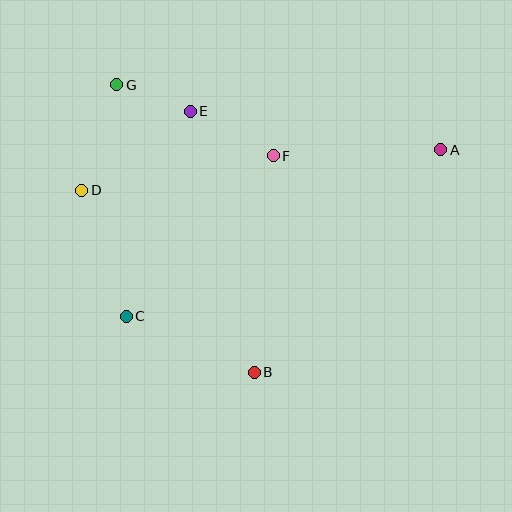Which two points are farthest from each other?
Points A and D are farthest from each other.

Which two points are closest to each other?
Points E and G are closest to each other.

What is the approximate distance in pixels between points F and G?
The distance between F and G is approximately 172 pixels.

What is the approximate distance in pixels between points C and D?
The distance between C and D is approximately 134 pixels.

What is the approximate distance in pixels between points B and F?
The distance between B and F is approximately 217 pixels.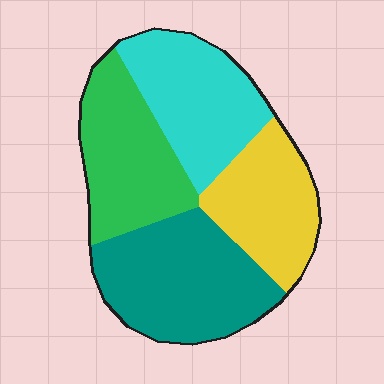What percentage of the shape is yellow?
Yellow takes up less than a quarter of the shape.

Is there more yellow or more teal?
Teal.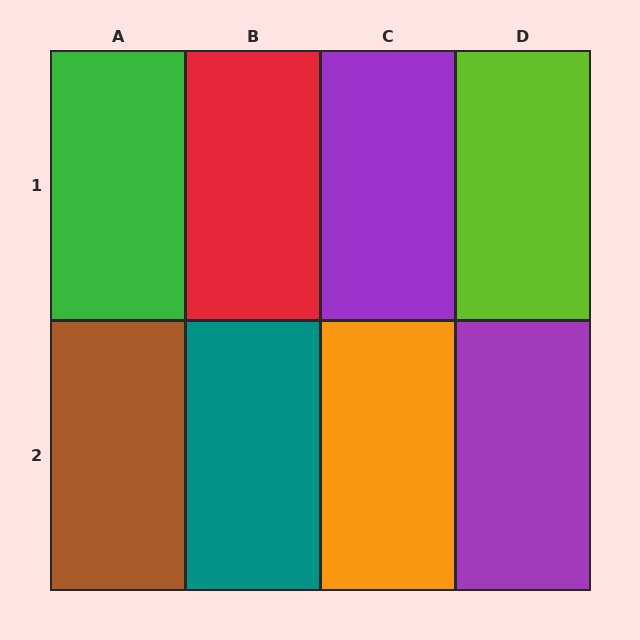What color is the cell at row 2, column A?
Brown.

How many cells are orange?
1 cell is orange.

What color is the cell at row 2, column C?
Orange.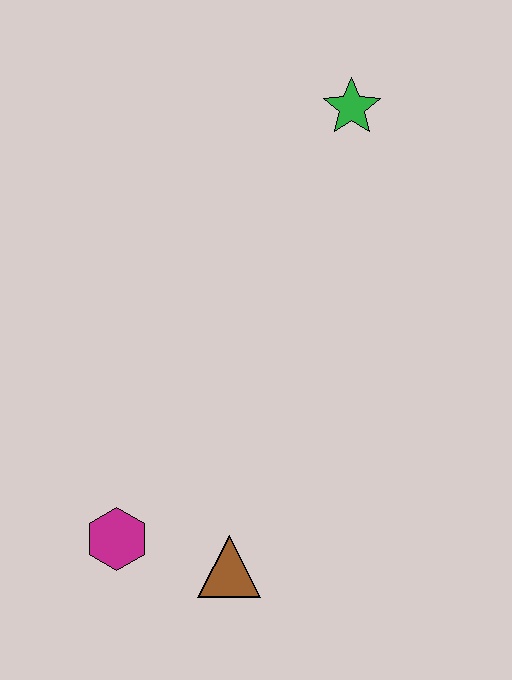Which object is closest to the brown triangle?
The magenta hexagon is closest to the brown triangle.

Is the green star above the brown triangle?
Yes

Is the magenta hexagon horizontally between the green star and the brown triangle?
No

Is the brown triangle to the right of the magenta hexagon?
Yes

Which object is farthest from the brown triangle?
The green star is farthest from the brown triangle.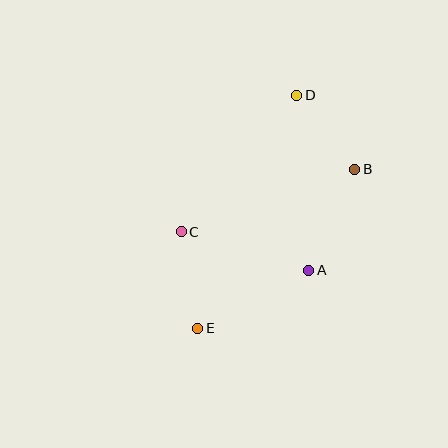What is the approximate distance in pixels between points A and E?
The distance between A and E is approximately 125 pixels.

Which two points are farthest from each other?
Points D and E are farthest from each other.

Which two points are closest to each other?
Points B and D are closest to each other.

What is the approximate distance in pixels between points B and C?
The distance between B and C is approximately 185 pixels.